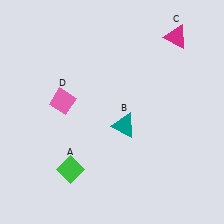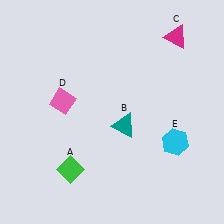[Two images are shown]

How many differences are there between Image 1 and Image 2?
There is 1 difference between the two images.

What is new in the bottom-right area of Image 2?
A cyan hexagon (E) was added in the bottom-right area of Image 2.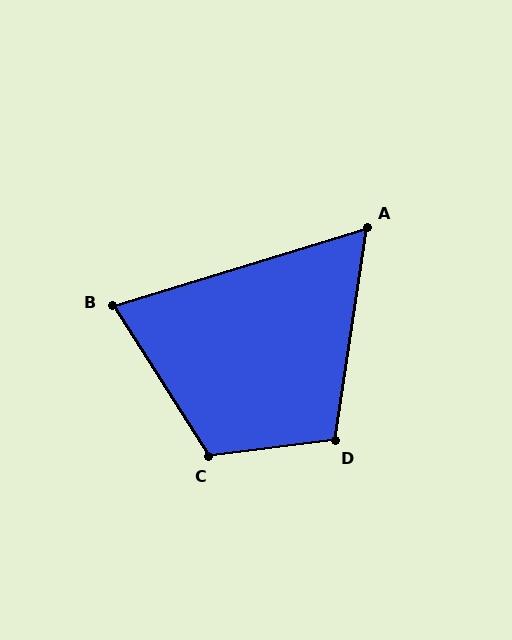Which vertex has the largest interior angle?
C, at approximately 115 degrees.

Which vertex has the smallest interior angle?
A, at approximately 65 degrees.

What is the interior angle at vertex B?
Approximately 74 degrees (acute).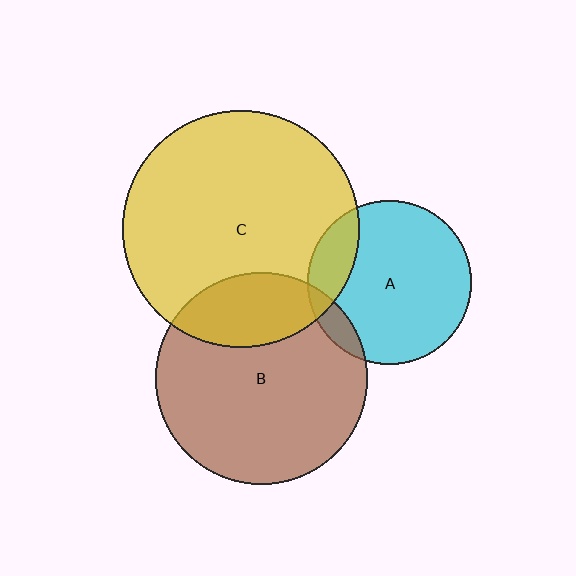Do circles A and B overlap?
Yes.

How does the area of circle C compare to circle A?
Approximately 2.1 times.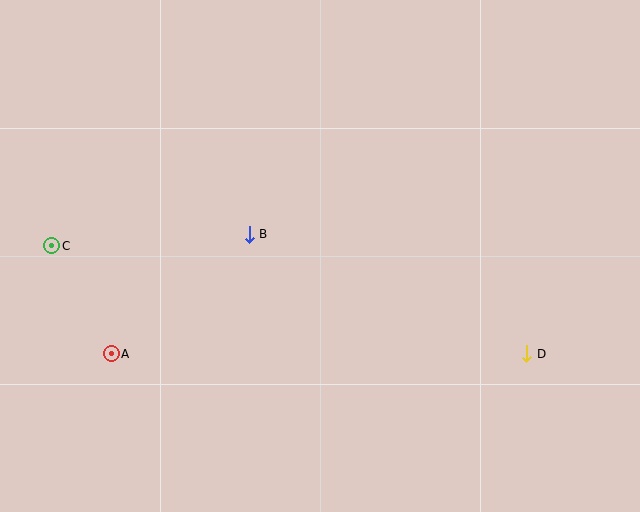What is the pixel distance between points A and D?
The distance between A and D is 416 pixels.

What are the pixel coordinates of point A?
Point A is at (111, 354).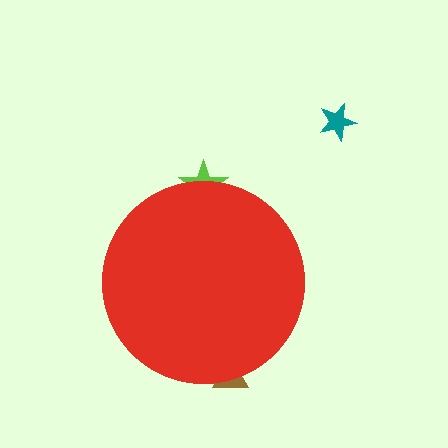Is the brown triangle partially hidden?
Yes, the brown triangle is partially hidden behind the red circle.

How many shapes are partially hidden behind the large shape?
2 shapes are partially hidden.